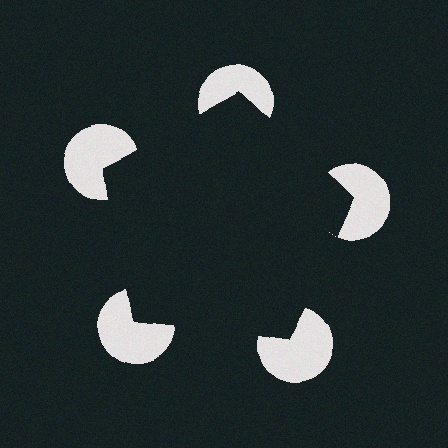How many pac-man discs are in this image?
There are 5 — one at each vertex of the illusory pentagon.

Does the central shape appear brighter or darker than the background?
It typically appears slightly darker than the background, even though no actual brightness change is drawn.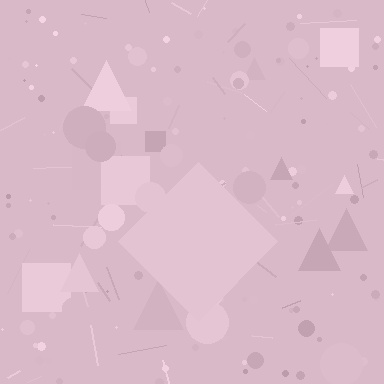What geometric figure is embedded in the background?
A diamond is embedded in the background.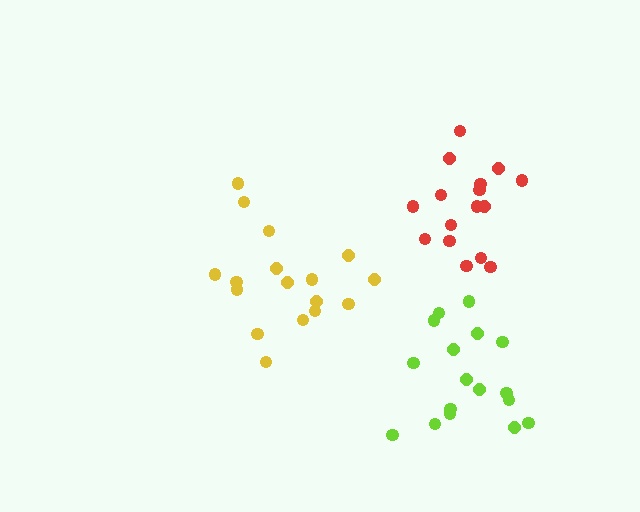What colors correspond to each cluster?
The clusters are colored: red, yellow, lime.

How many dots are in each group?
Group 1: 16 dots, Group 2: 17 dots, Group 3: 17 dots (50 total).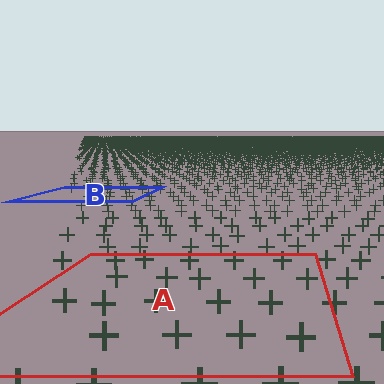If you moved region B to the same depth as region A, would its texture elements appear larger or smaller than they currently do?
They would appear larger. At a closer depth, the same texture elements are projected at a bigger on-screen size.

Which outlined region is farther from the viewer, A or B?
Region B is farther from the viewer — the texture elements inside it appear smaller and more densely packed.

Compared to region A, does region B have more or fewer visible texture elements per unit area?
Region B has more texture elements per unit area — they are packed more densely because it is farther away.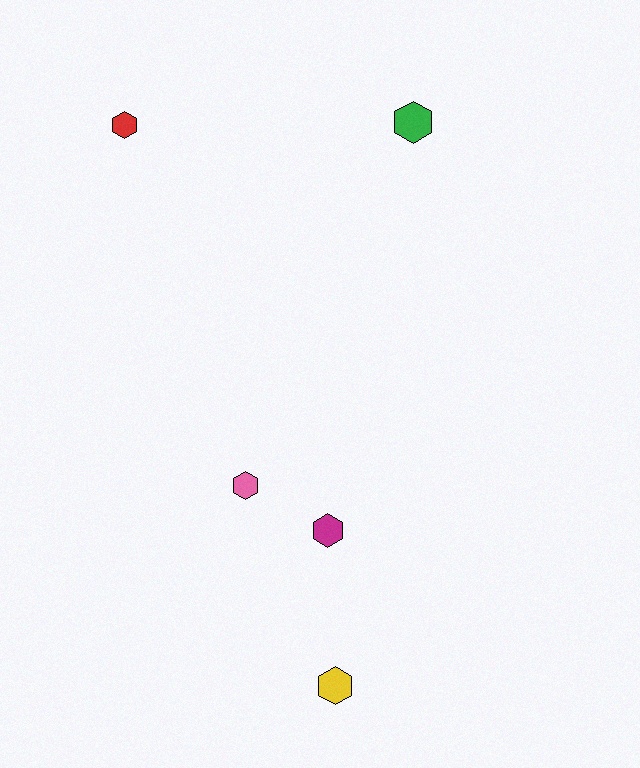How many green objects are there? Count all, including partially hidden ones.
There is 1 green object.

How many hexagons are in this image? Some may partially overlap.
There are 5 hexagons.